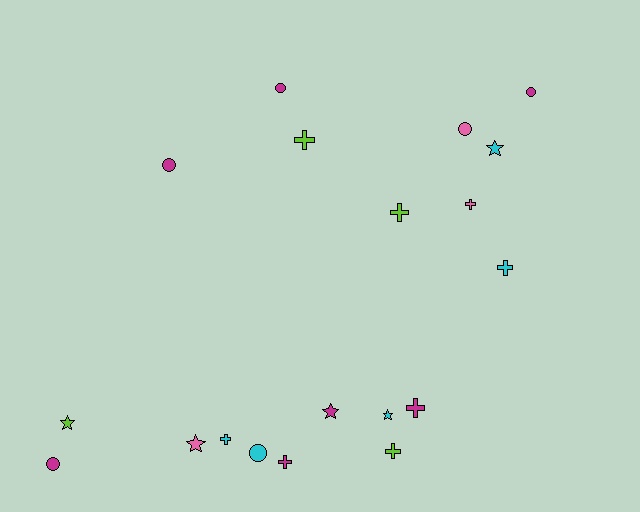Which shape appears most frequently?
Cross, with 8 objects.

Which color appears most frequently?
Magenta, with 7 objects.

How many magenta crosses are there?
There are 2 magenta crosses.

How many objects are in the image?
There are 19 objects.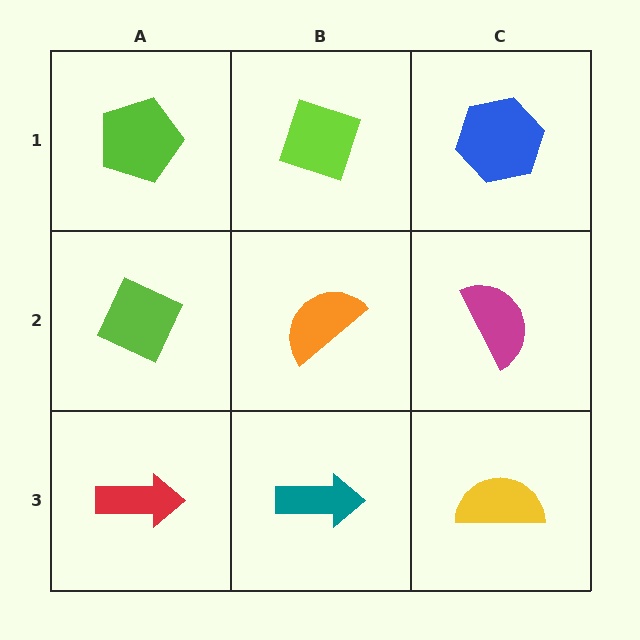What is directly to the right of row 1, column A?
A lime diamond.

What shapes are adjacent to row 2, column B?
A lime diamond (row 1, column B), a teal arrow (row 3, column B), a lime diamond (row 2, column A), a magenta semicircle (row 2, column C).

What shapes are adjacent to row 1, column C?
A magenta semicircle (row 2, column C), a lime diamond (row 1, column B).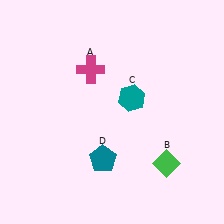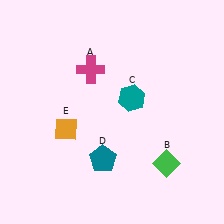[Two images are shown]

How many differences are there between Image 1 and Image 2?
There is 1 difference between the two images.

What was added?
An orange diamond (E) was added in Image 2.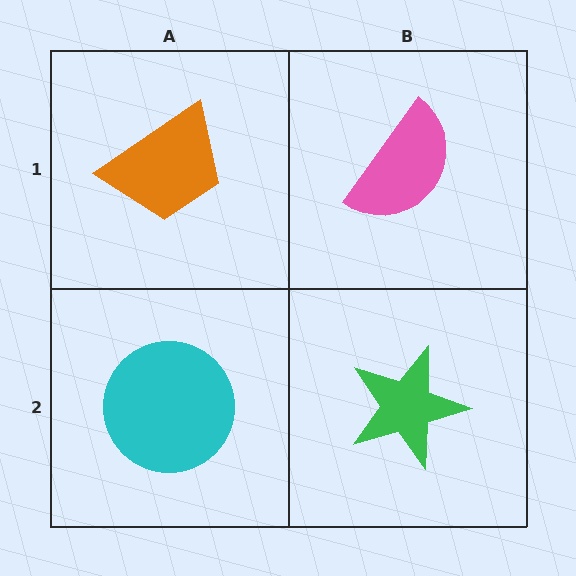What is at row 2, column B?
A green star.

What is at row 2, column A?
A cyan circle.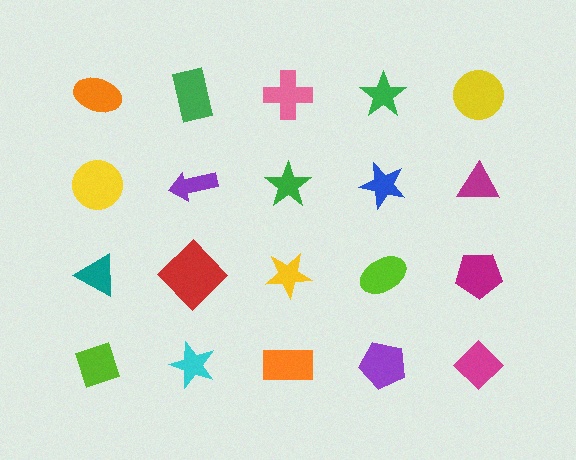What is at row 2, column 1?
A yellow circle.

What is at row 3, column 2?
A red diamond.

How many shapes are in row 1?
5 shapes.